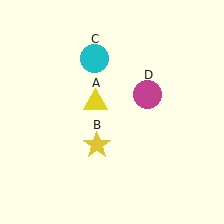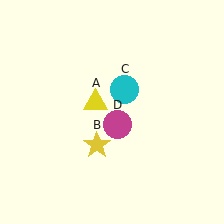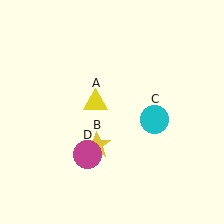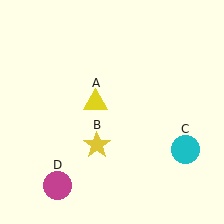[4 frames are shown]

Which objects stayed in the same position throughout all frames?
Yellow triangle (object A) and yellow star (object B) remained stationary.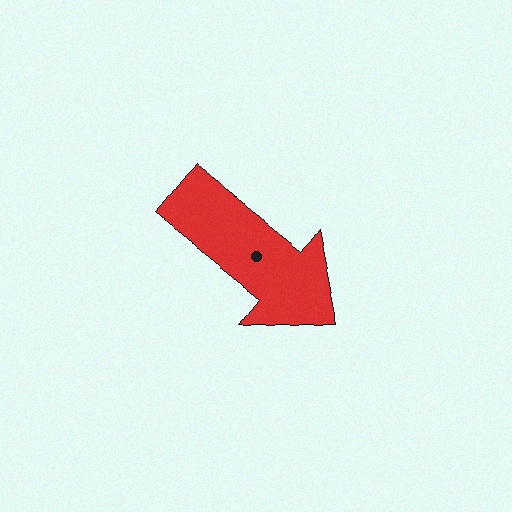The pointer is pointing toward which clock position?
Roughly 4 o'clock.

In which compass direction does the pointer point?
Southeast.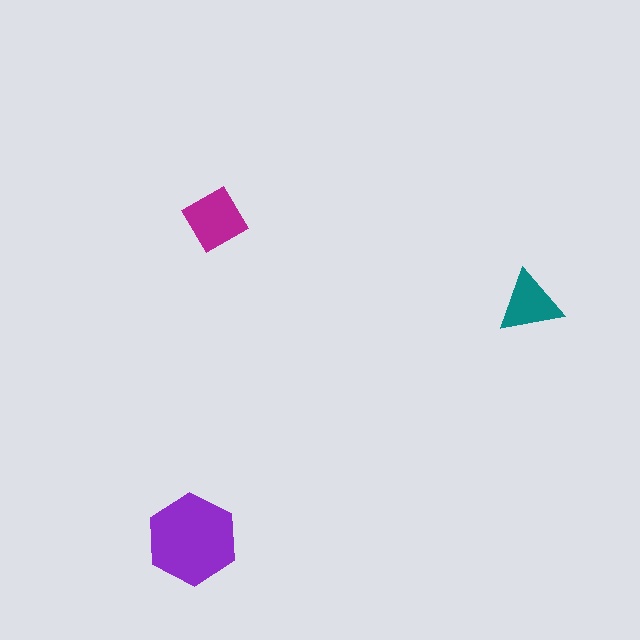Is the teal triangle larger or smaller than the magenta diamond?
Smaller.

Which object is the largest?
The purple hexagon.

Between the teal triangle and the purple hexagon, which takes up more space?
The purple hexagon.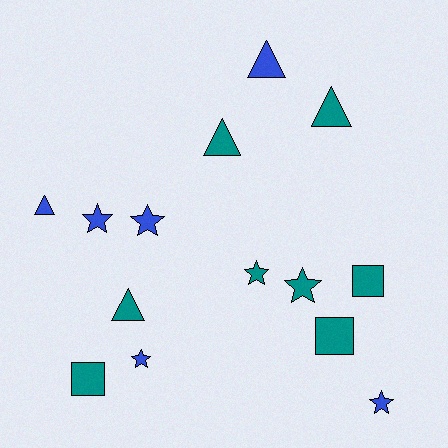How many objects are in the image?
There are 14 objects.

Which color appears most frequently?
Teal, with 8 objects.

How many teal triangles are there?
There are 3 teal triangles.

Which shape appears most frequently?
Star, with 6 objects.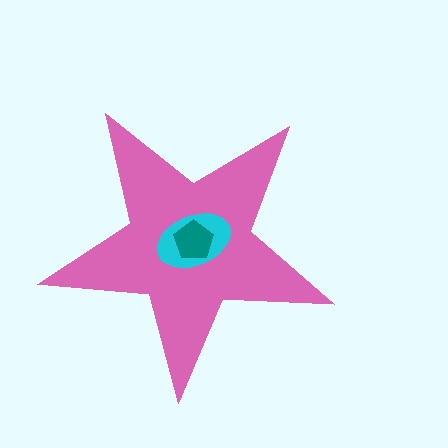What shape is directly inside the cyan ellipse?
The teal pentagon.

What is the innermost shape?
The teal pentagon.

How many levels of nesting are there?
3.